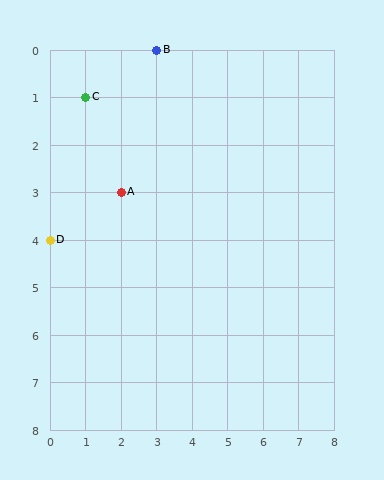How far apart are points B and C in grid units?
Points B and C are 2 columns and 1 row apart (about 2.2 grid units diagonally).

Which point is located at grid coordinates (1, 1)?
Point C is at (1, 1).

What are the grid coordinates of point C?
Point C is at grid coordinates (1, 1).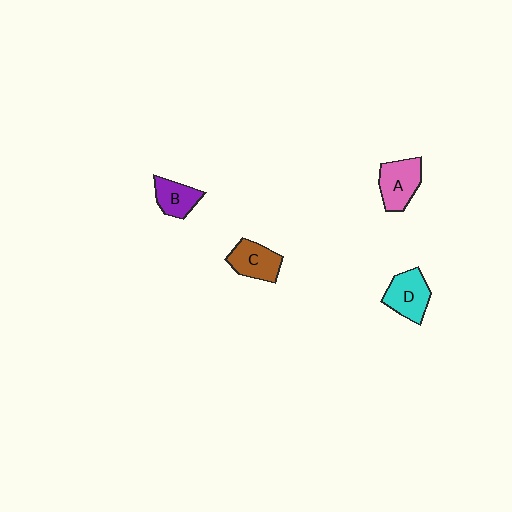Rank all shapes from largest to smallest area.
From largest to smallest: A (pink), D (cyan), C (brown), B (purple).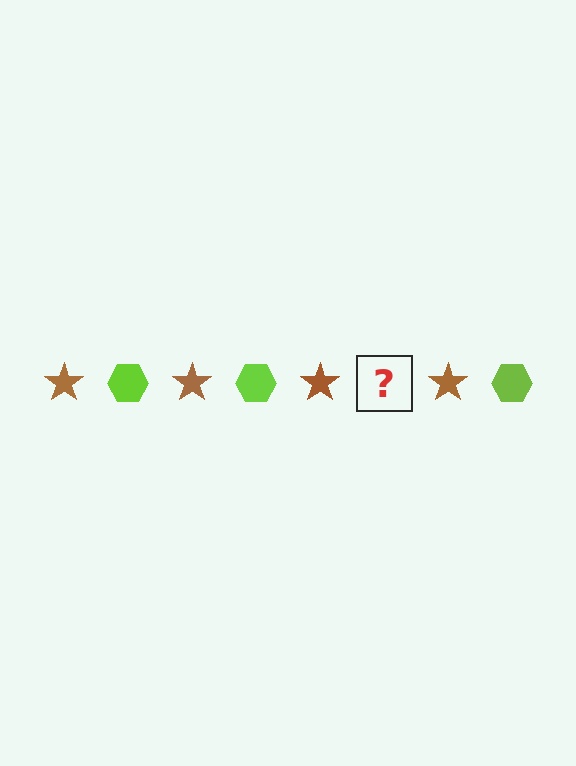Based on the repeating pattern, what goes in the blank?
The blank should be a lime hexagon.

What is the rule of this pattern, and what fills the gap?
The rule is that the pattern alternates between brown star and lime hexagon. The gap should be filled with a lime hexagon.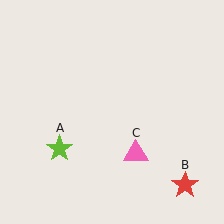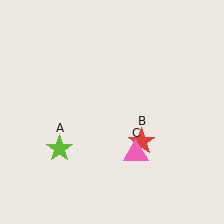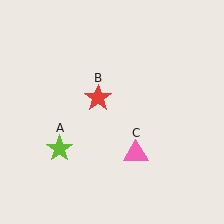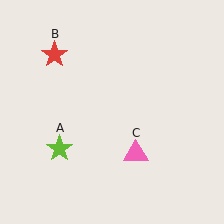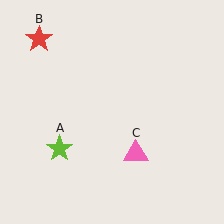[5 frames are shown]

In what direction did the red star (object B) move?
The red star (object B) moved up and to the left.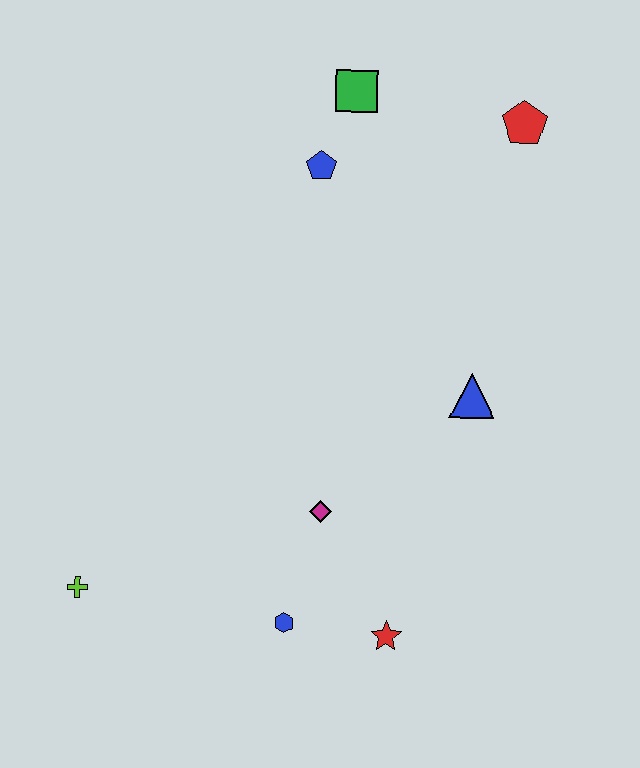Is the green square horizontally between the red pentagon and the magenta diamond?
Yes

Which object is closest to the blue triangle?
The magenta diamond is closest to the blue triangle.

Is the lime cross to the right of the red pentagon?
No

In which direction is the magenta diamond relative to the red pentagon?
The magenta diamond is below the red pentagon.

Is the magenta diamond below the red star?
No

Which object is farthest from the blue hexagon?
The red pentagon is farthest from the blue hexagon.